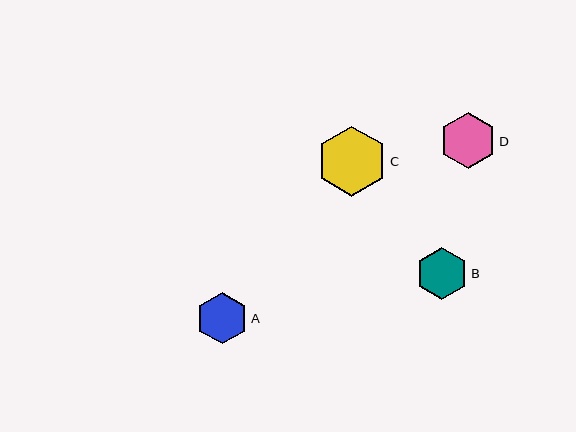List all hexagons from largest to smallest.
From largest to smallest: C, D, B, A.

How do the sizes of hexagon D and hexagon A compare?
Hexagon D and hexagon A are approximately the same size.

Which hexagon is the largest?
Hexagon C is the largest with a size of approximately 70 pixels.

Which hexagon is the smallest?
Hexagon A is the smallest with a size of approximately 51 pixels.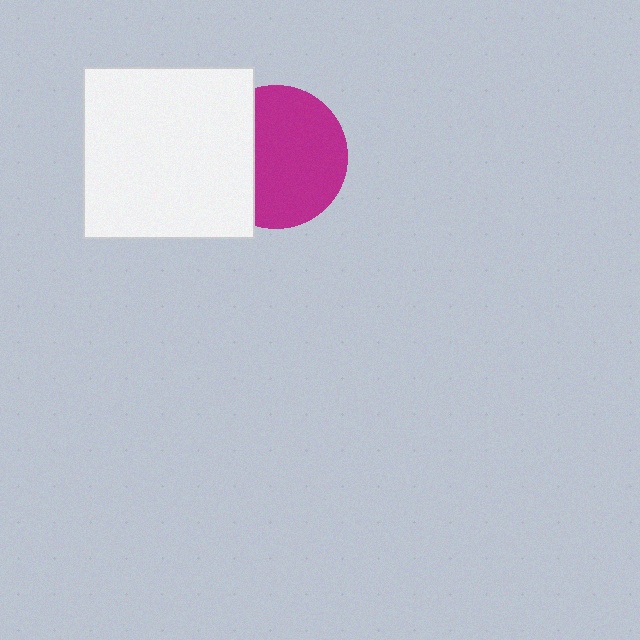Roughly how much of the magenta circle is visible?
Most of it is visible (roughly 68%).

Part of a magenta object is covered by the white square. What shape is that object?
It is a circle.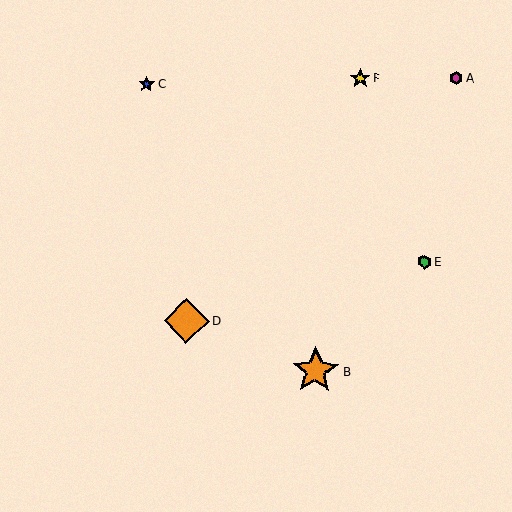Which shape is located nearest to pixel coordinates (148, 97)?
The blue star (labeled C) at (146, 84) is nearest to that location.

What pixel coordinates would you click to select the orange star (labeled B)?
Click at (315, 371) to select the orange star B.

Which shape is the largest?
The orange star (labeled B) is the largest.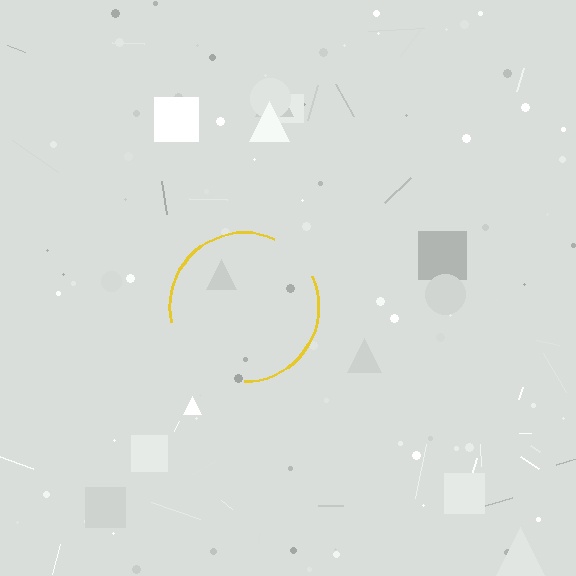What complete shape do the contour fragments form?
The contour fragments form a circle.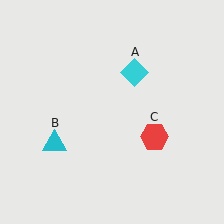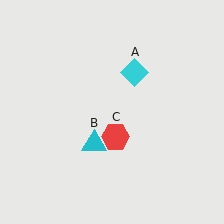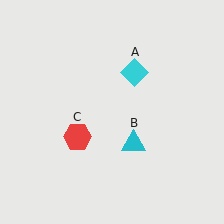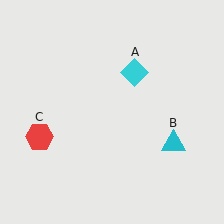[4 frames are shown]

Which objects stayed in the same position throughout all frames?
Cyan diamond (object A) remained stationary.